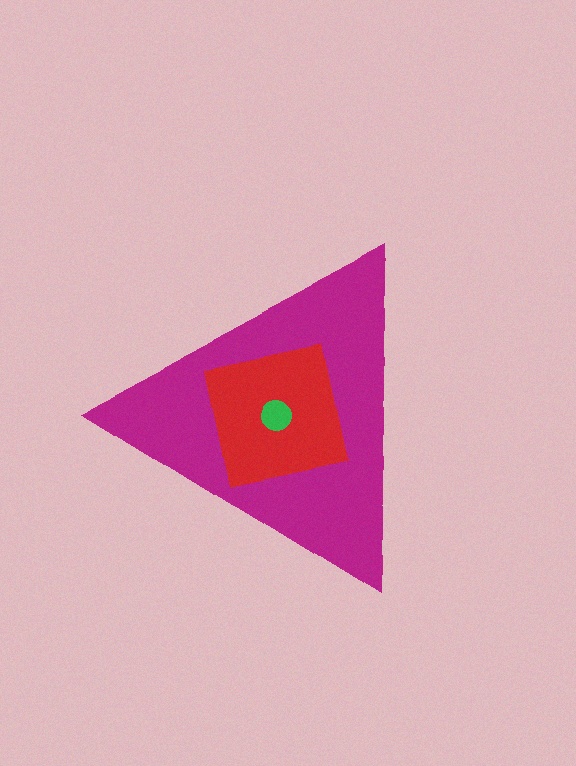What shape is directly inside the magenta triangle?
The red square.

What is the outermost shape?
The magenta triangle.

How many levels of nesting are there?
3.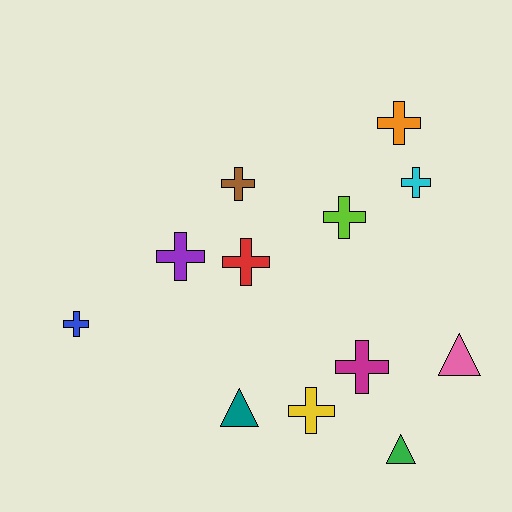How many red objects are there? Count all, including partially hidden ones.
There is 1 red object.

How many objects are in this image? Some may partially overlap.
There are 12 objects.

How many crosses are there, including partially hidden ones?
There are 9 crosses.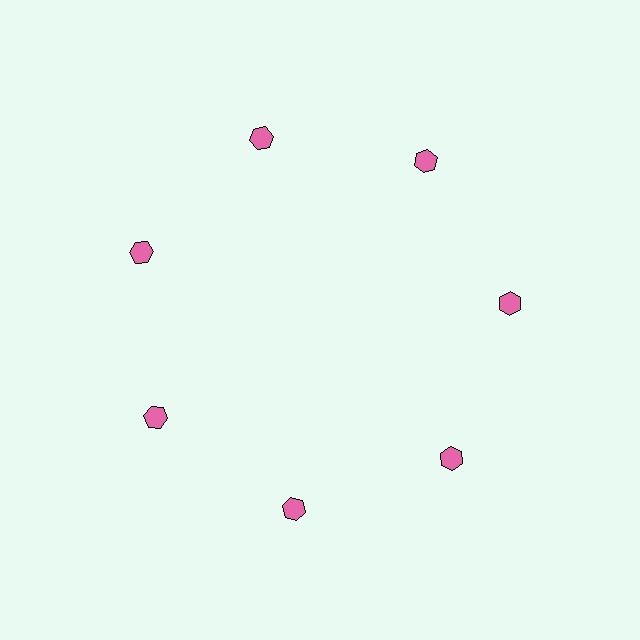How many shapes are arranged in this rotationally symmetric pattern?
There are 7 shapes, arranged in 7 groups of 1.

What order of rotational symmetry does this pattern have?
This pattern has 7-fold rotational symmetry.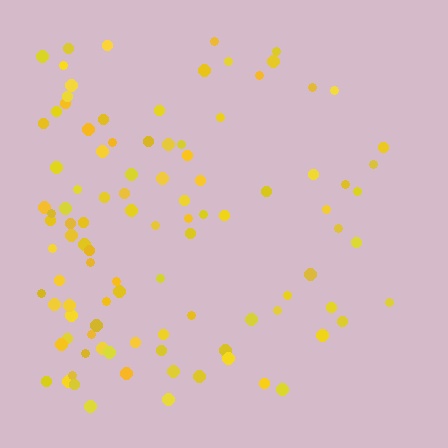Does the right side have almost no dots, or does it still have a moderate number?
Still a moderate number, just noticeably fewer than the left.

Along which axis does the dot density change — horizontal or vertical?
Horizontal.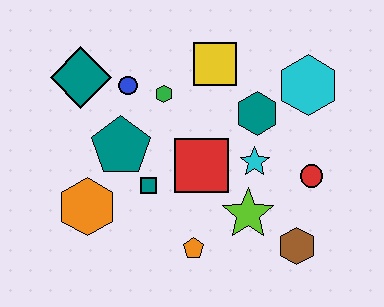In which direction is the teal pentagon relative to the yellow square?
The teal pentagon is to the left of the yellow square.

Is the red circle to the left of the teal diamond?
No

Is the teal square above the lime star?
Yes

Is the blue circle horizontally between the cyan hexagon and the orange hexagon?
Yes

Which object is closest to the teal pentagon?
The teal square is closest to the teal pentagon.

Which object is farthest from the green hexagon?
The brown hexagon is farthest from the green hexagon.